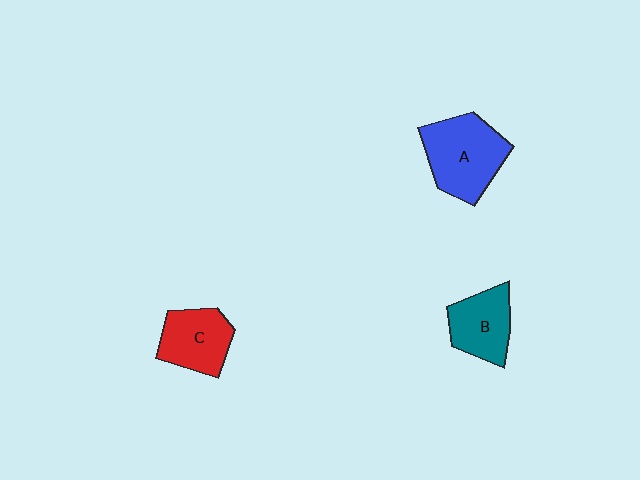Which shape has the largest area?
Shape A (blue).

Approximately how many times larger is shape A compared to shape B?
Approximately 1.4 times.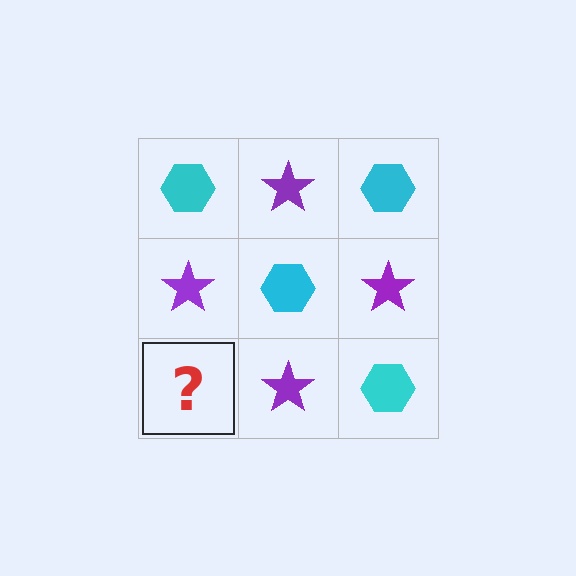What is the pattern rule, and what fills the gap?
The rule is that it alternates cyan hexagon and purple star in a checkerboard pattern. The gap should be filled with a cyan hexagon.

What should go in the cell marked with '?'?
The missing cell should contain a cyan hexagon.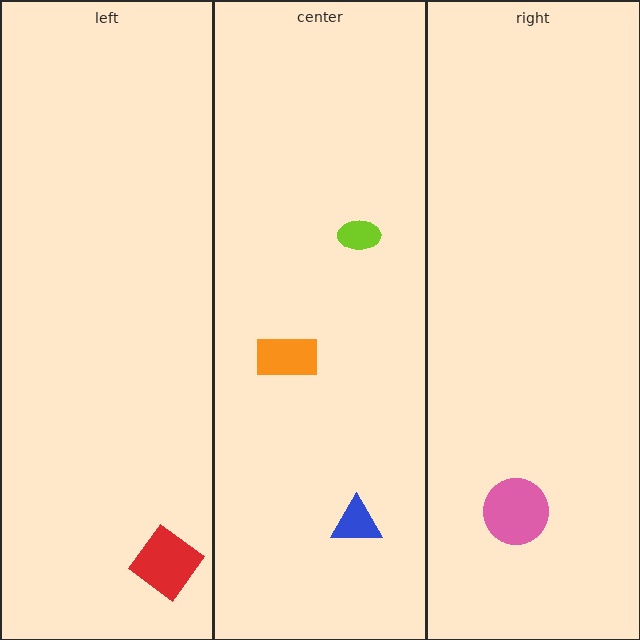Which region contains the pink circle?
The right region.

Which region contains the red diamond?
The left region.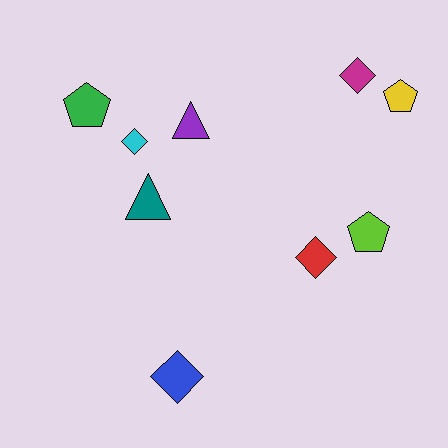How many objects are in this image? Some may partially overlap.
There are 9 objects.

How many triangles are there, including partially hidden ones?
There are 2 triangles.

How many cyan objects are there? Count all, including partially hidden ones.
There is 1 cyan object.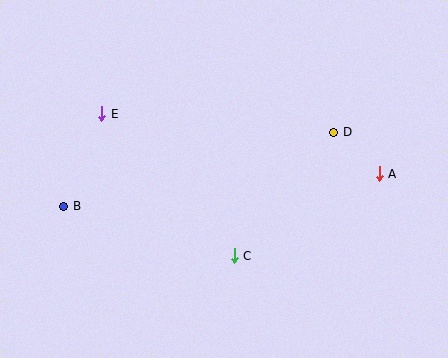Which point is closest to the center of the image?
Point C at (234, 256) is closest to the center.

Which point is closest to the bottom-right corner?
Point A is closest to the bottom-right corner.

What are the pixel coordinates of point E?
Point E is at (102, 114).